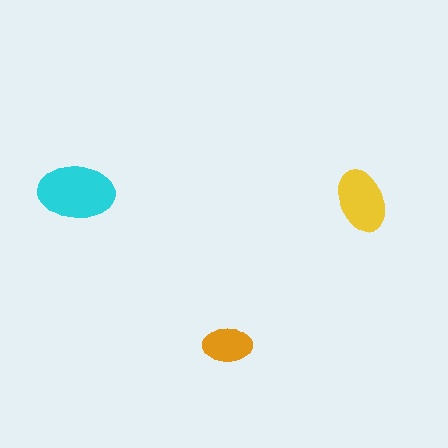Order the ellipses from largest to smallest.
the cyan one, the yellow one, the orange one.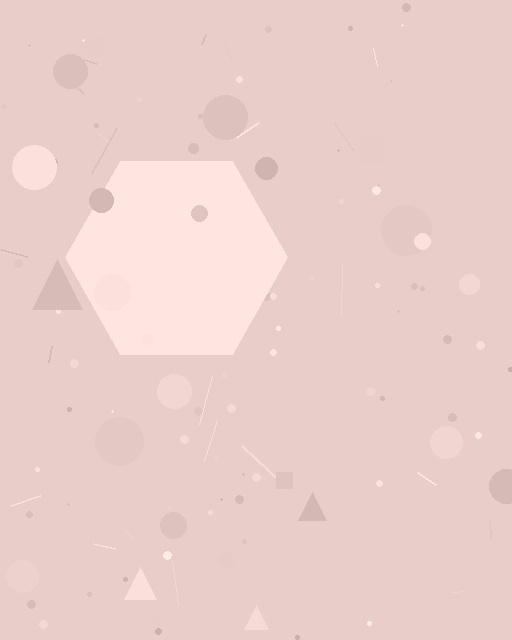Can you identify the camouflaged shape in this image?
The camouflaged shape is a hexagon.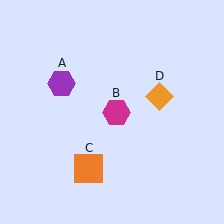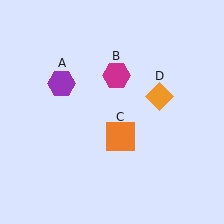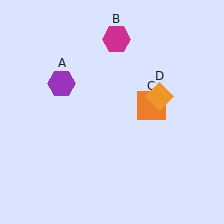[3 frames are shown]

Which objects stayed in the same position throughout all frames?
Purple hexagon (object A) and orange diamond (object D) remained stationary.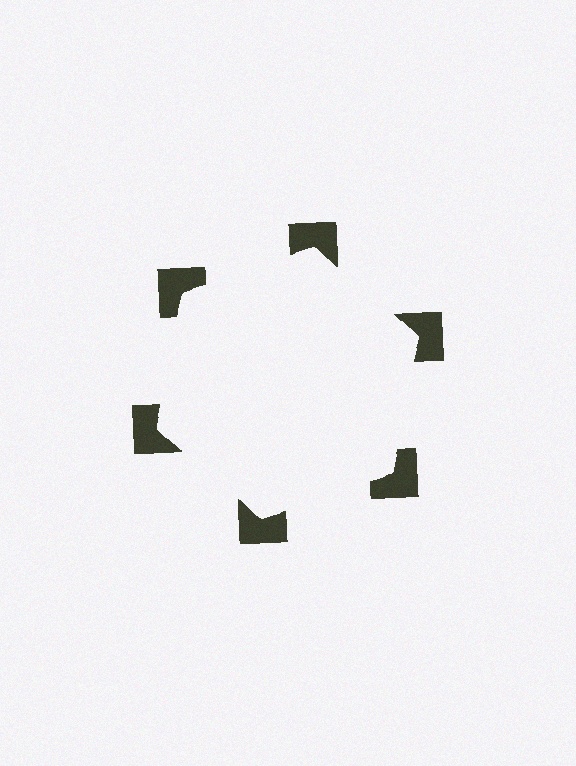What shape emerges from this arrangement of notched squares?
An illusory hexagon — its edges are inferred from the aligned wedge cuts in the notched squares, not physically drawn.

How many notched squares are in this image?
There are 6 — one at each vertex of the illusory hexagon.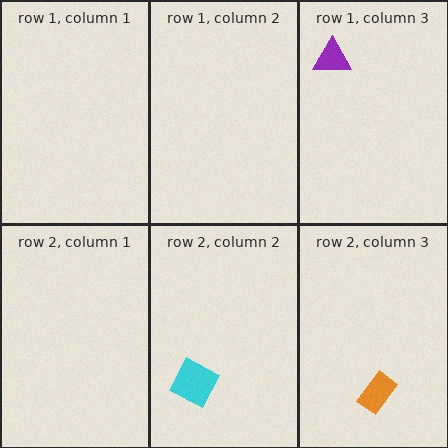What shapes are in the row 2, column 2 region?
The cyan square.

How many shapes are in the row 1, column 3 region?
1.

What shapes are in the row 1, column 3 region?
The purple triangle.